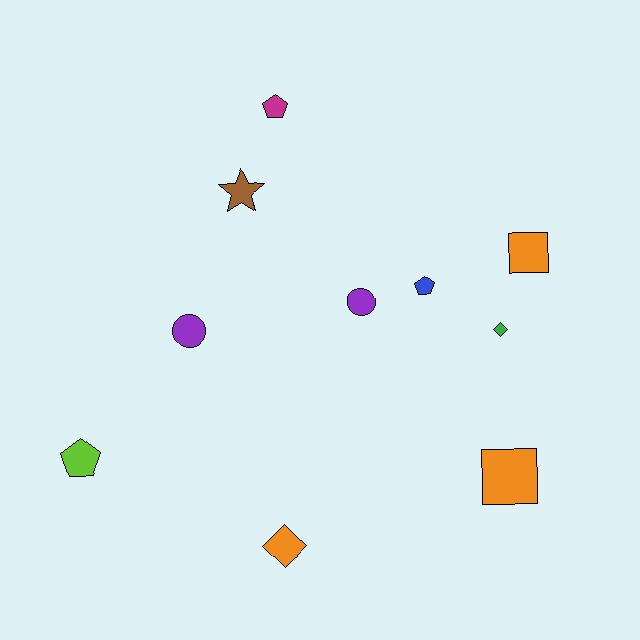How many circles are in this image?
There are 2 circles.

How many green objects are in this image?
There is 1 green object.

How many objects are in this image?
There are 10 objects.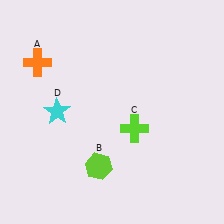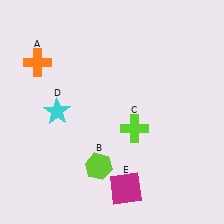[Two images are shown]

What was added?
A magenta square (E) was added in Image 2.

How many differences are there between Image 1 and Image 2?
There is 1 difference between the two images.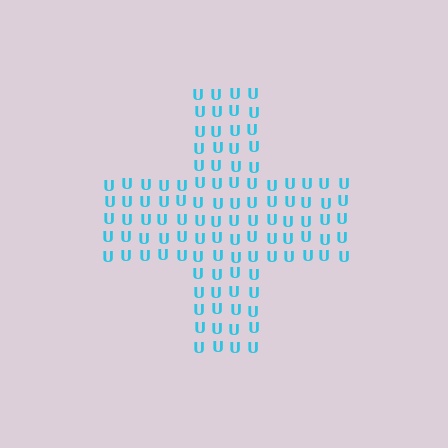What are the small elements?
The small elements are letter U's.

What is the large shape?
The large shape is a cross.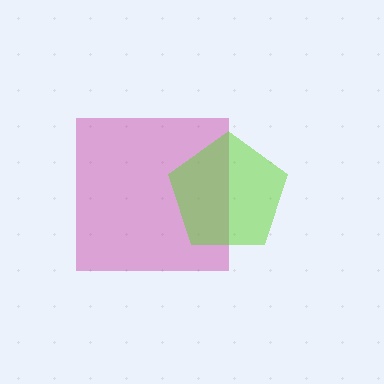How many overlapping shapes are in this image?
There are 2 overlapping shapes in the image.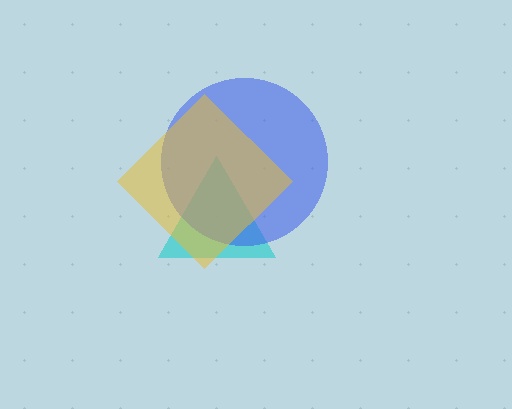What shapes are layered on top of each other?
The layered shapes are: a cyan triangle, a blue circle, a yellow diamond.